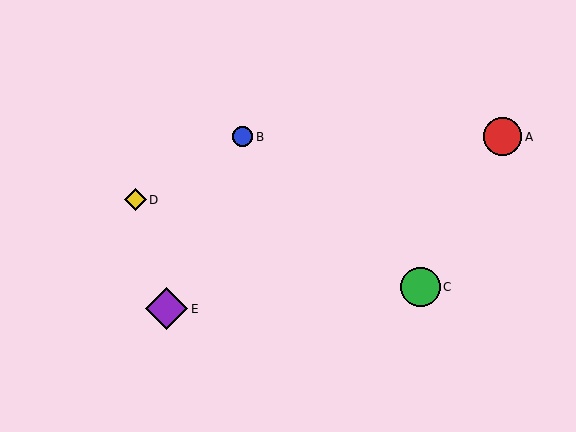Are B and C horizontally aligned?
No, B is at y≈137 and C is at y≈287.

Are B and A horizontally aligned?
Yes, both are at y≈137.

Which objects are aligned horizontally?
Objects A, B are aligned horizontally.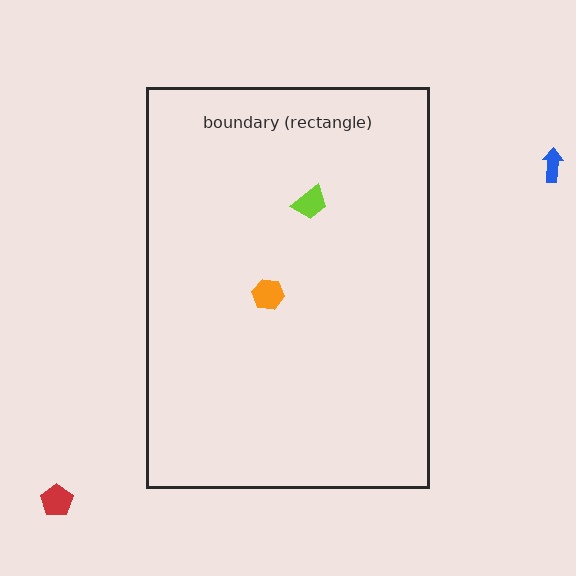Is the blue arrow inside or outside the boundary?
Outside.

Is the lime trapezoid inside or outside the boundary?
Inside.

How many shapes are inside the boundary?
2 inside, 2 outside.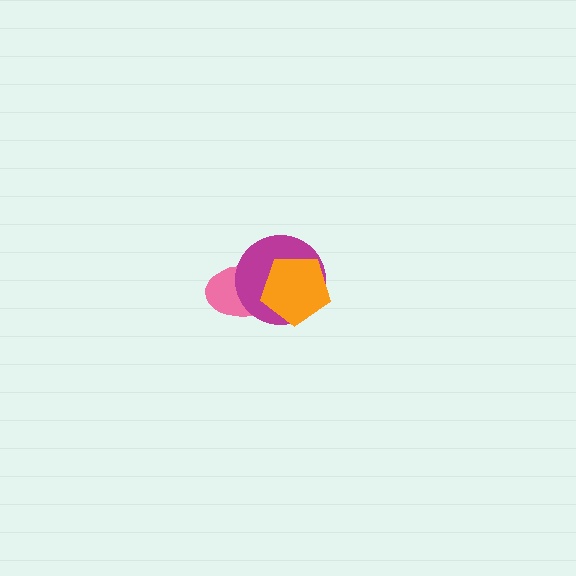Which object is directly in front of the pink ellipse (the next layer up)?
The magenta circle is directly in front of the pink ellipse.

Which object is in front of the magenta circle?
The orange pentagon is in front of the magenta circle.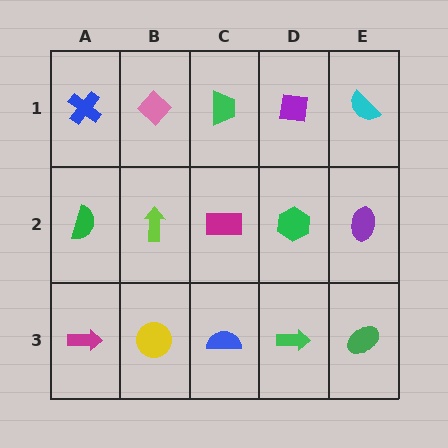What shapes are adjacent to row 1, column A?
A green semicircle (row 2, column A), a pink diamond (row 1, column B).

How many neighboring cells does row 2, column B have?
4.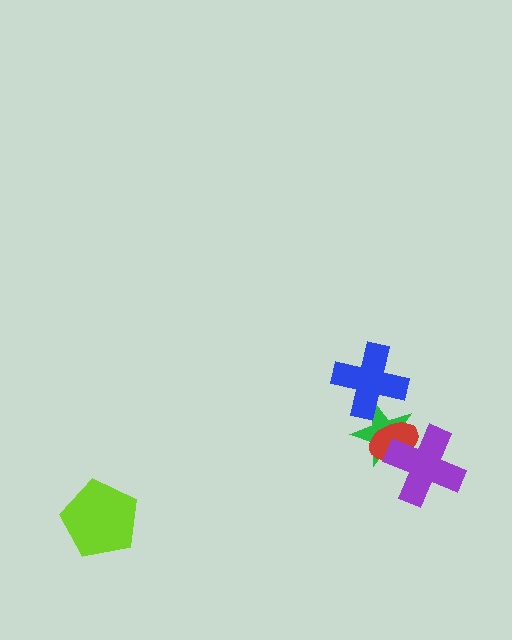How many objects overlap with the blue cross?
1 object overlaps with the blue cross.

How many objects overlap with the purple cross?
2 objects overlap with the purple cross.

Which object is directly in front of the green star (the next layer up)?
The red ellipse is directly in front of the green star.